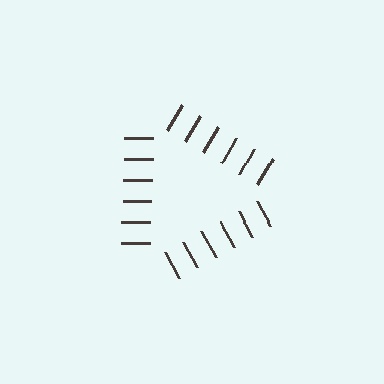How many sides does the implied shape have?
3 sides — the line-ends trace a triangle.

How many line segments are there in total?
18 — 6 along each of the 3 edges.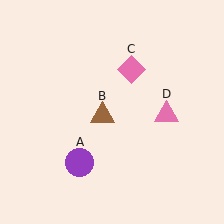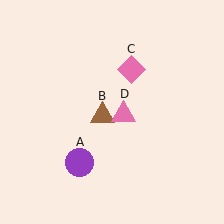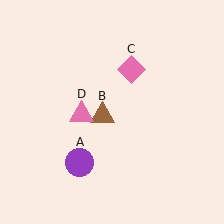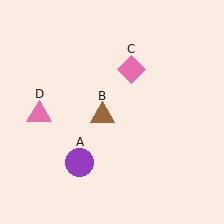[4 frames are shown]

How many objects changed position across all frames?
1 object changed position: pink triangle (object D).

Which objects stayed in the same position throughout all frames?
Purple circle (object A) and brown triangle (object B) and pink diamond (object C) remained stationary.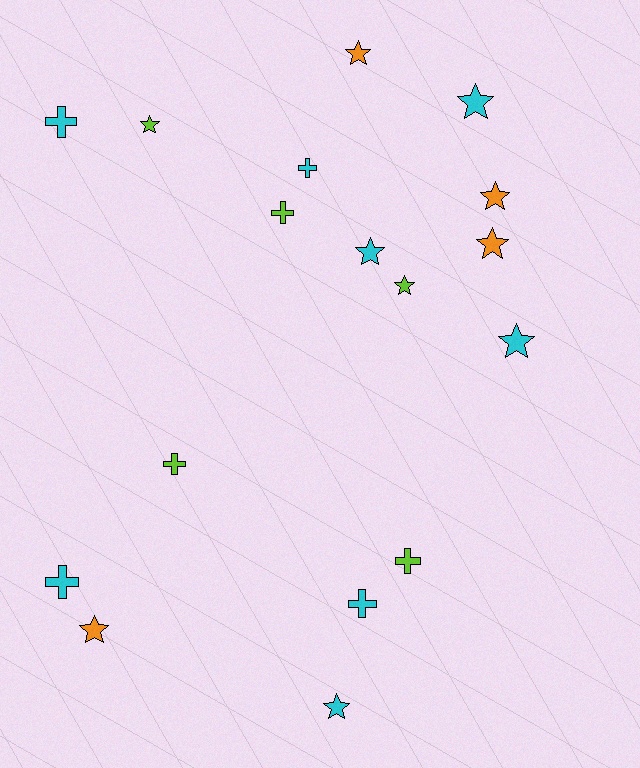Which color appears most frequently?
Cyan, with 8 objects.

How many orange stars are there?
There are 4 orange stars.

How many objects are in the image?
There are 17 objects.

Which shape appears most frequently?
Star, with 10 objects.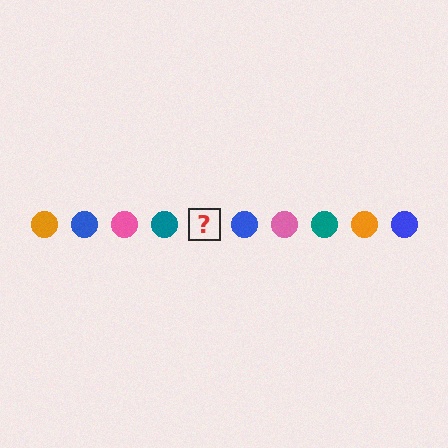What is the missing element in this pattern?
The missing element is an orange circle.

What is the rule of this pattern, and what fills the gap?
The rule is that the pattern cycles through orange, blue, pink, teal circles. The gap should be filled with an orange circle.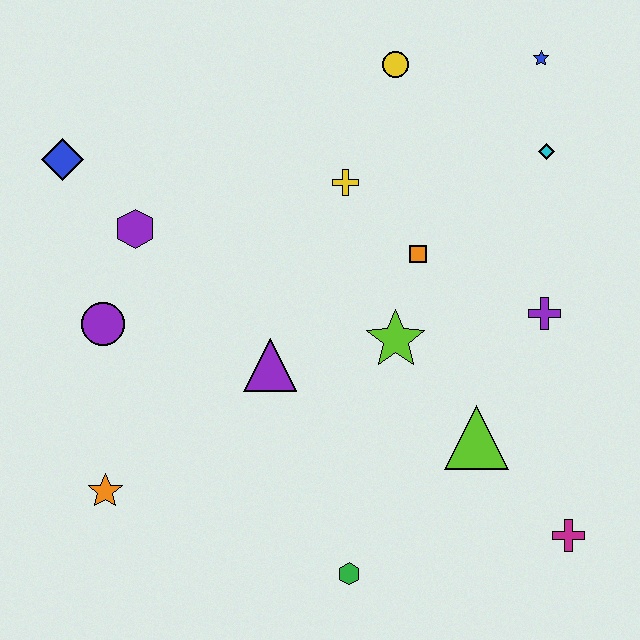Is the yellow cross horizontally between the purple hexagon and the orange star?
No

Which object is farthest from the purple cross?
The blue diamond is farthest from the purple cross.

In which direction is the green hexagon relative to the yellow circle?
The green hexagon is below the yellow circle.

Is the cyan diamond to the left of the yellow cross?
No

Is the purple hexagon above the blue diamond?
No